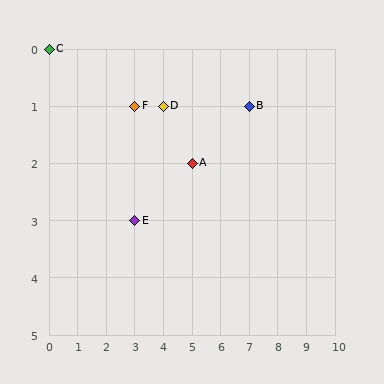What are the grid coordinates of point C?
Point C is at grid coordinates (0, 0).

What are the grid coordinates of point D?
Point D is at grid coordinates (4, 1).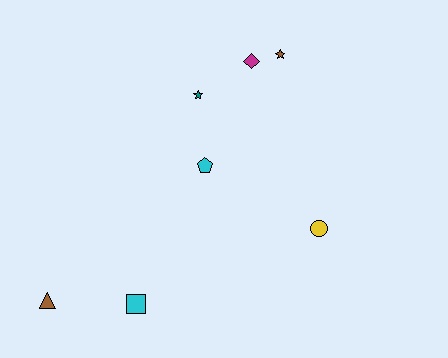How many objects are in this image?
There are 7 objects.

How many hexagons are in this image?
There are no hexagons.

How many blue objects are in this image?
There are no blue objects.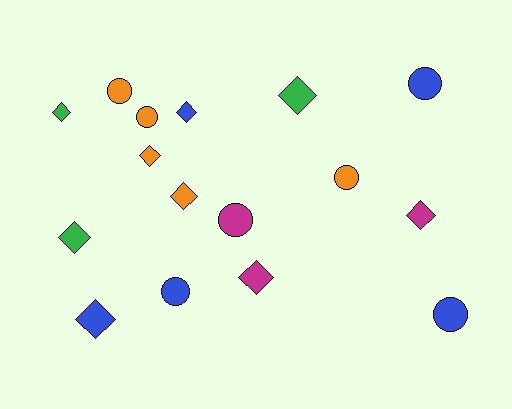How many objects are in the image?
There are 16 objects.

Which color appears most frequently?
Blue, with 5 objects.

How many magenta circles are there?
There is 1 magenta circle.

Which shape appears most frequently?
Diamond, with 9 objects.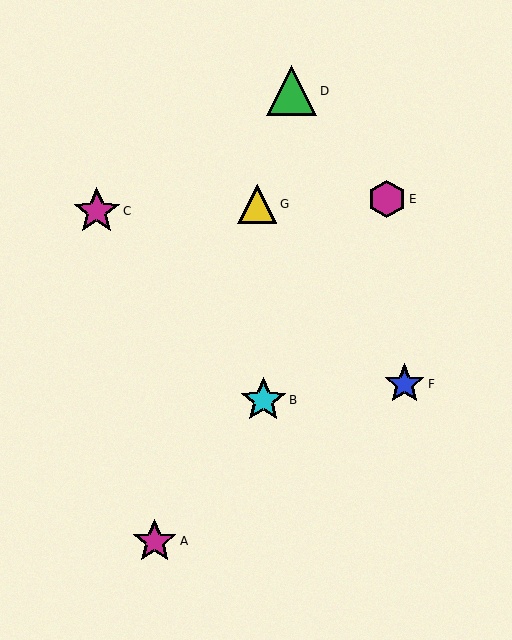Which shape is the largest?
The green triangle (labeled D) is the largest.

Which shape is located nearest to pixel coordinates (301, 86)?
The green triangle (labeled D) at (292, 91) is nearest to that location.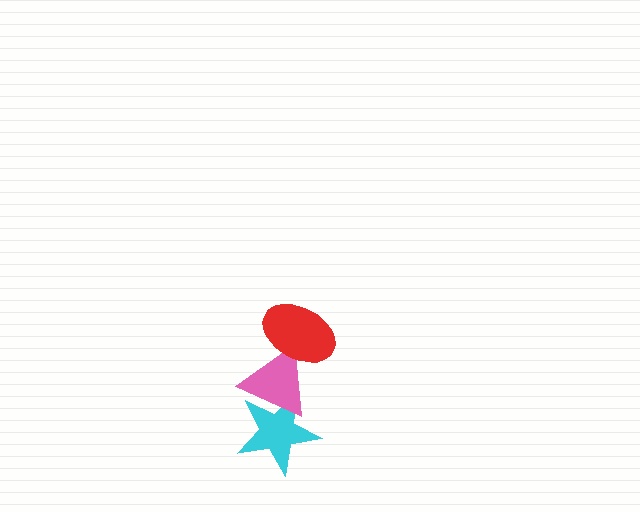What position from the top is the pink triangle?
The pink triangle is 2nd from the top.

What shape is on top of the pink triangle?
The red ellipse is on top of the pink triangle.